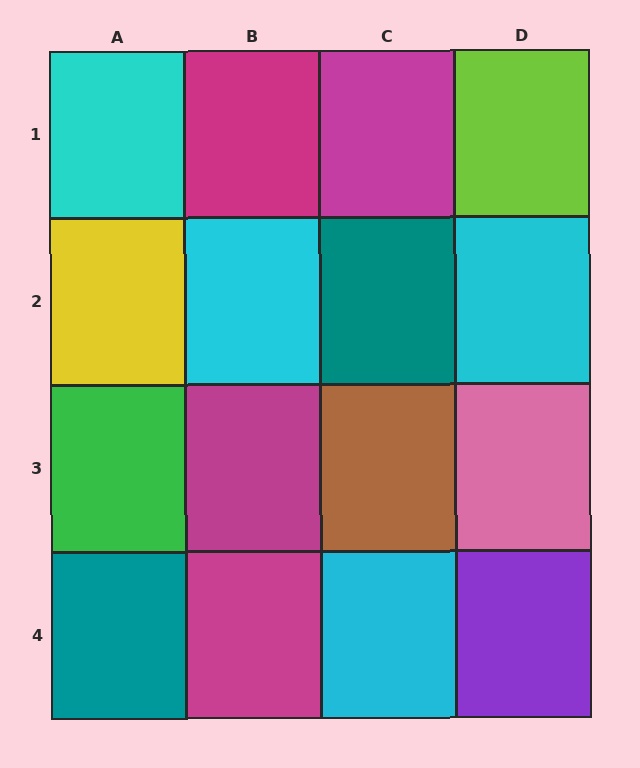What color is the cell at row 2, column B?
Cyan.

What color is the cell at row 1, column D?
Lime.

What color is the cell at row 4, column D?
Purple.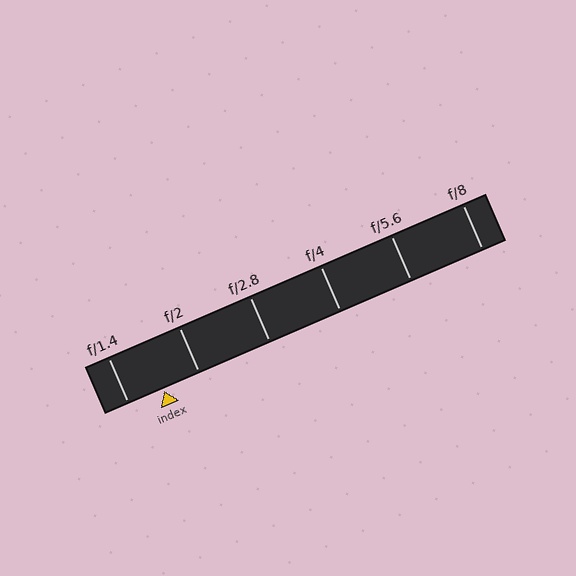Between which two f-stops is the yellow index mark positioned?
The index mark is between f/1.4 and f/2.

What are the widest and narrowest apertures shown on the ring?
The widest aperture shown is f/1.4 and the narrowest is f/8.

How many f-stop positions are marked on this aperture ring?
There are 6 f-stop positions marked.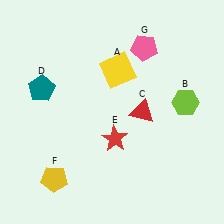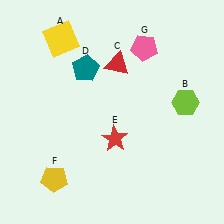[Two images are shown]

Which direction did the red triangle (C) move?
The red triangle (C) moved up.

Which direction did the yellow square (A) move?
The yellow square (A) moved left.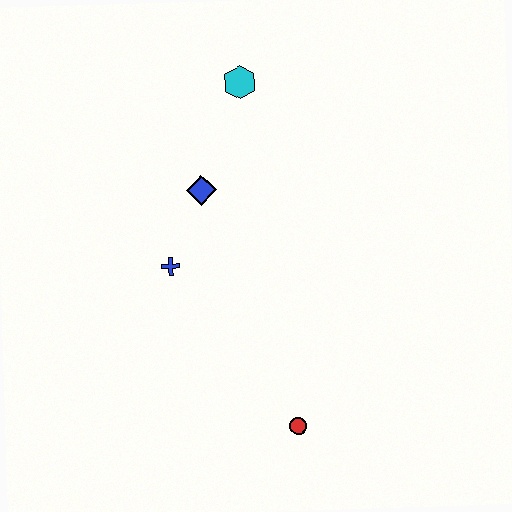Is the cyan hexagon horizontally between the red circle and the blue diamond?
Yes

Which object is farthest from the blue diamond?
The red circle is farthest from the blue diamond.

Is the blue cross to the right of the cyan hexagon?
No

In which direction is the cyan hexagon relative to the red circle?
The cyan hexagon is above the red circle.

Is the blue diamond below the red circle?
No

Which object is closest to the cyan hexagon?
The blue diamond is closest to the cyan hexagon.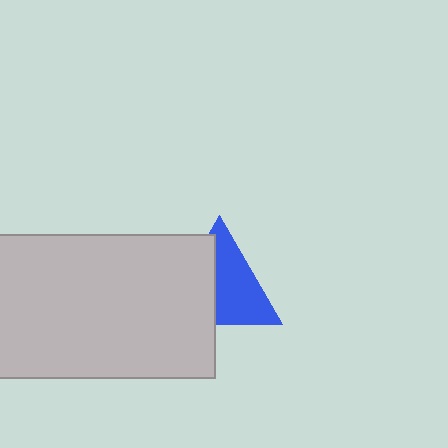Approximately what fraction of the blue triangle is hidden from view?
Roughly 43% of the blue triangle is hidden behind the light gray rectangle.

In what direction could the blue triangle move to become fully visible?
The blue triangle could move right. That would shift it out from behind the light gray rectangle entirely.